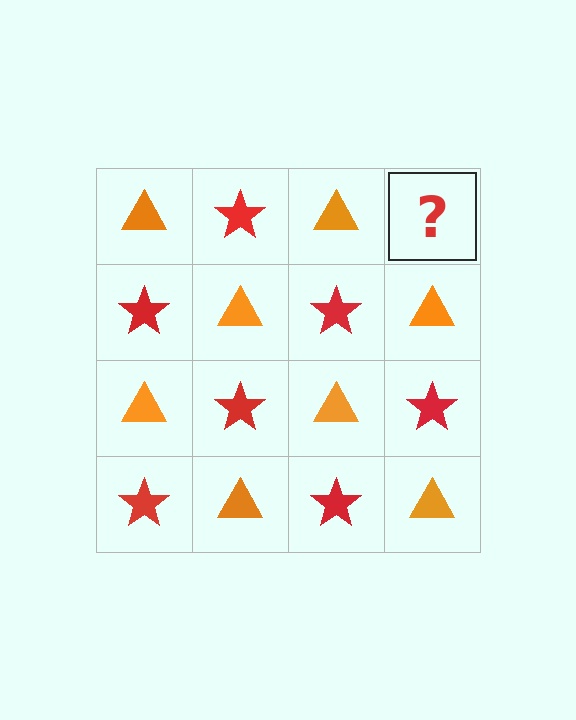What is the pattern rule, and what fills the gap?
The rule is that it alternates orange triangle and red star in a checkerboard pattern. The gap should be filled with a red star.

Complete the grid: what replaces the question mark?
The question mark should be replaced with a red star.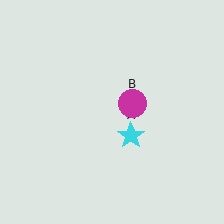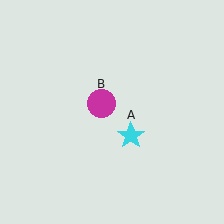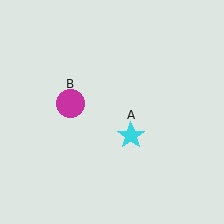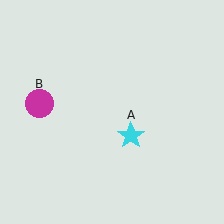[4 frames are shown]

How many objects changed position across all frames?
1 object changed position: magenta circle (object B).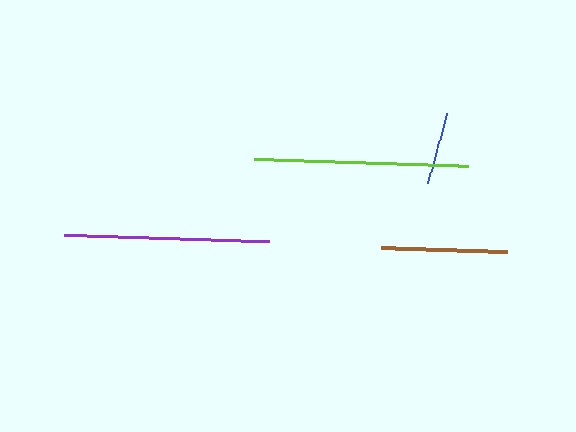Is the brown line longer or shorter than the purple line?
The purple line is longer than the brown line.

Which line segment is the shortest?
The blue line is the shortest at approximately 72 pixels.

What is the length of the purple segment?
The purple segment is approximately 205 pixels long.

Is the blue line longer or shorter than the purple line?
The purple line is longer than the blue line.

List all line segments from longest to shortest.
From longest to shortest: lime, purple, brown, blue.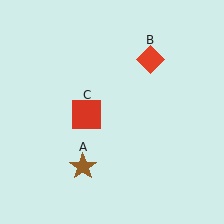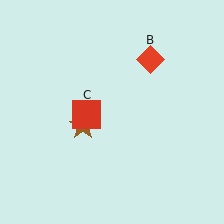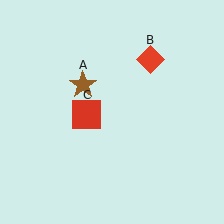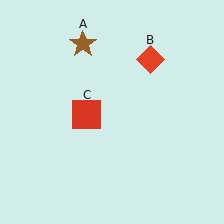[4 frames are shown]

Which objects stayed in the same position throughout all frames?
Red diamond (object B) and red square (object C) remained stationary.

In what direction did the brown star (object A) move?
The brown star (object A) moved up.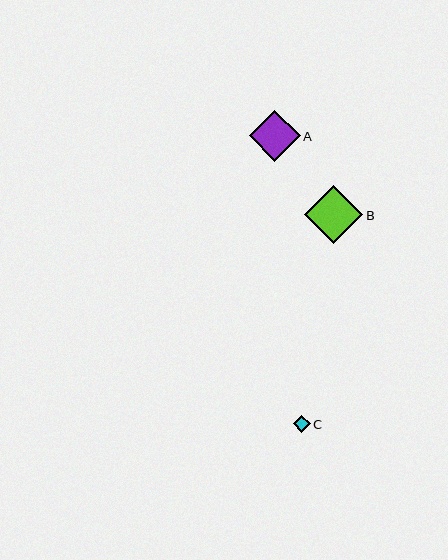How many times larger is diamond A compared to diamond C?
Diamond A is approximately 3.0 times the size of diamond C.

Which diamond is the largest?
Diamond B is the largest with a size of approximately 58 pixels.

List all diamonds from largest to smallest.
From largest to smallest: B, A, C.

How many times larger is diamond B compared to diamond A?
Diamond B is approximately 1.1 times the size of diamond A.